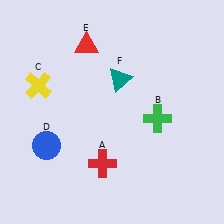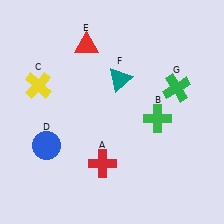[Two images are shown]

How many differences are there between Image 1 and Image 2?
There is 1 difference between the two images.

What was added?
A green cross (G) was added in Image 2.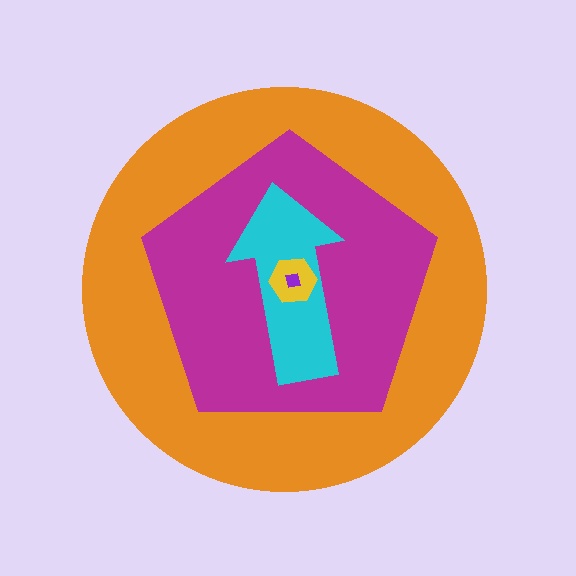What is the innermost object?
The purple square.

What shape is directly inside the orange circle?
The magenta pentagon.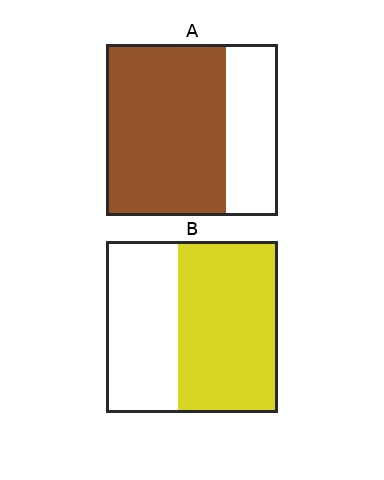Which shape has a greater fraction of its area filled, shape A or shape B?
Shape A.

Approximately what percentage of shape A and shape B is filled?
A is approximately 70% and B is approximately 60%.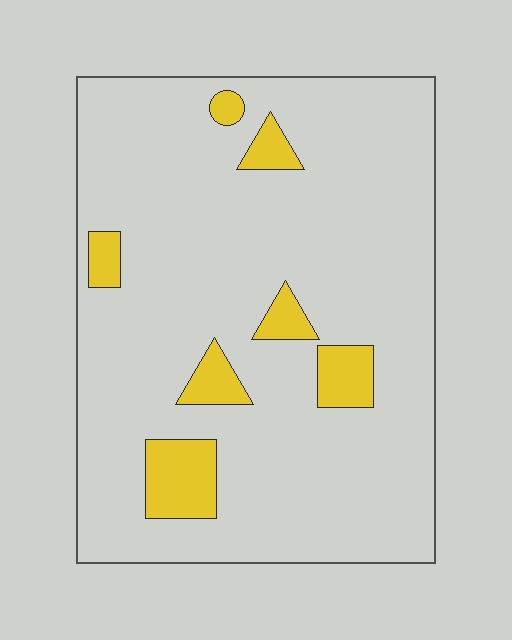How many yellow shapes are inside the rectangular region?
7.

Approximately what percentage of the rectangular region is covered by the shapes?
Approximately 10%.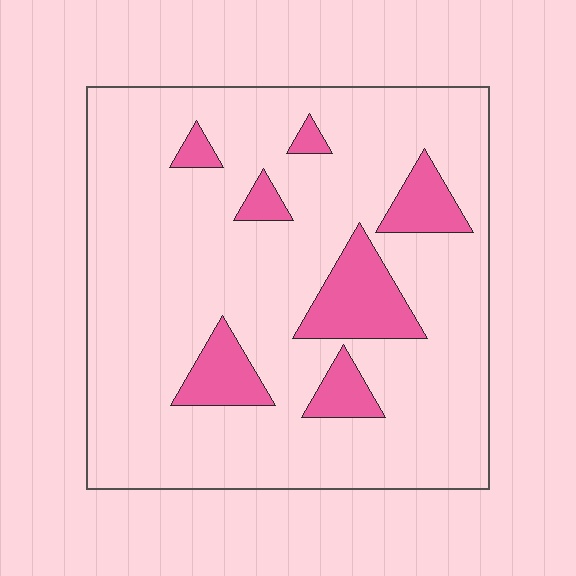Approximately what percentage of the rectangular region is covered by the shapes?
Approximately 15%.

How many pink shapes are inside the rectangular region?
7.